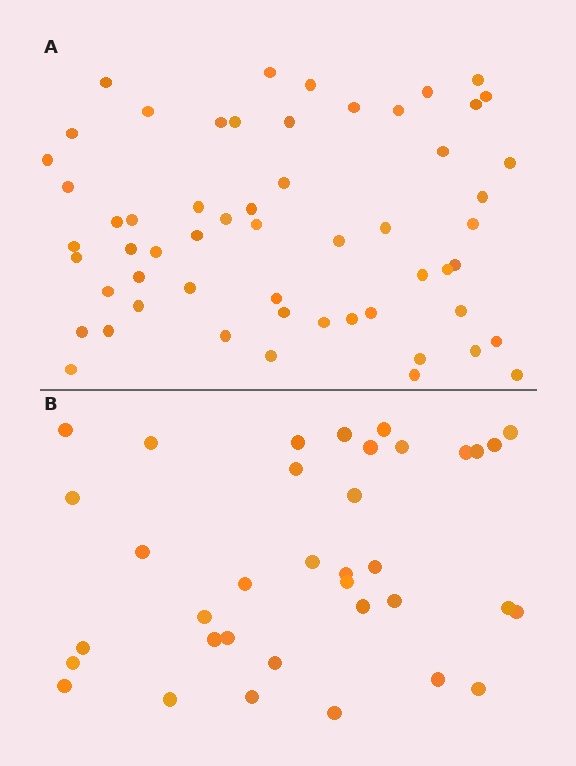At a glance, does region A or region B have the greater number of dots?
Region A (the top region) has more dots.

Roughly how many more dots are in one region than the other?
Region A has approximately 20 more dots than region B.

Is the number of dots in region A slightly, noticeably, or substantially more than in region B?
Region A has substantially more. The ratio is roughly 1.6 to 1.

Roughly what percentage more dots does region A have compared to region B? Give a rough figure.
About 60% more.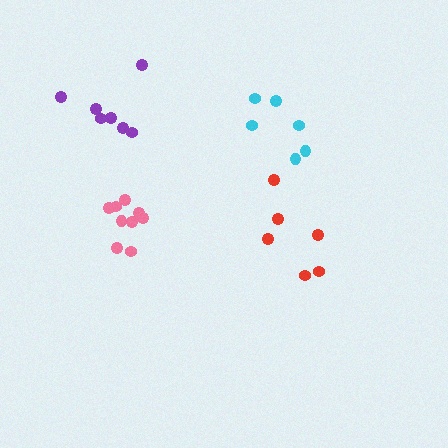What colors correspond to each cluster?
The clusters are colored: purple, red, pink, cyan.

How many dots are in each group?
Group 1: 7 dots, Group 2: 6 dots, Group 3: 9 dots, Group 4: 6 dots (28 total).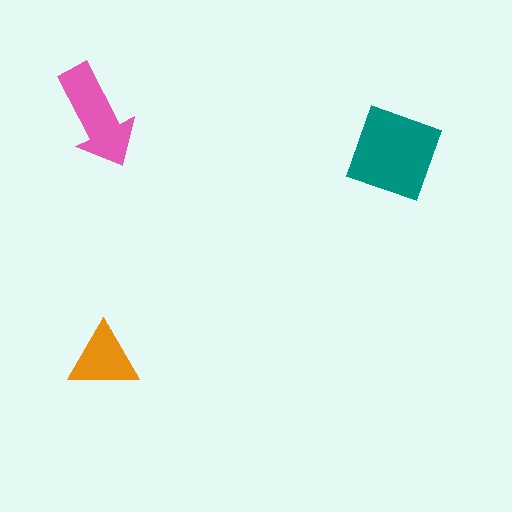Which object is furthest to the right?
The teal square is rightmost.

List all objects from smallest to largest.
The orange triangle, the pink arrow, the teal square.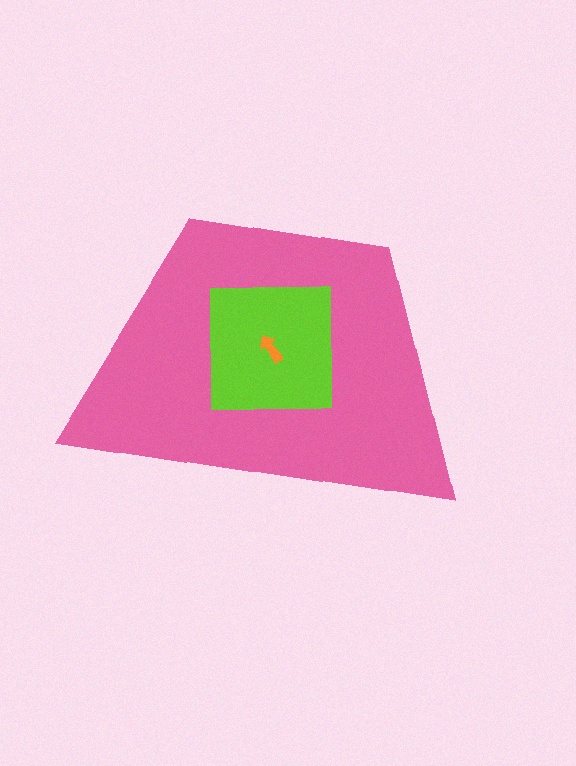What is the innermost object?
The orange arrow.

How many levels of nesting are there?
3.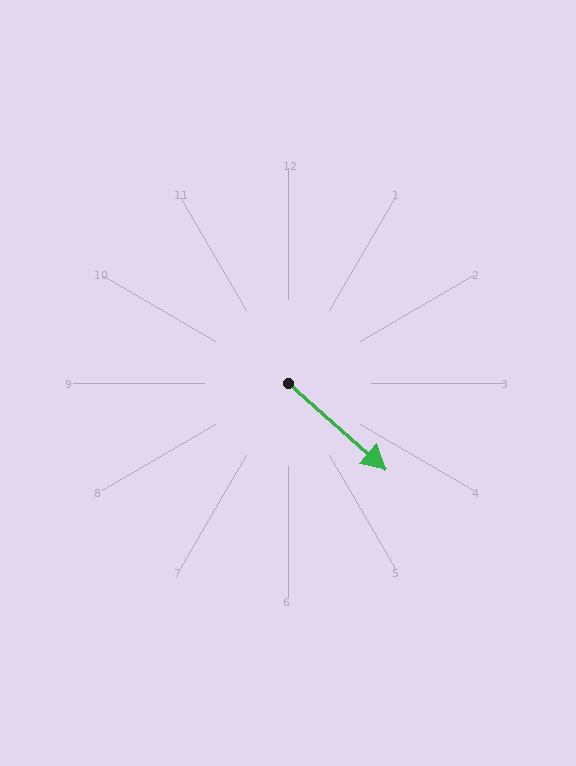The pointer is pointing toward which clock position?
Roughly 4 o'clock.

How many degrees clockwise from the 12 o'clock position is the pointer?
Approximately 131 degrees.